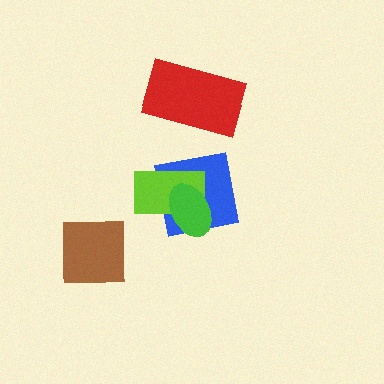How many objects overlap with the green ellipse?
2 objects overlap with the green ellipse.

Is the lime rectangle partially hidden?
Yes, it is partially covered by another shape.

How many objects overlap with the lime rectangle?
2 objects overlap with the lime rectangle.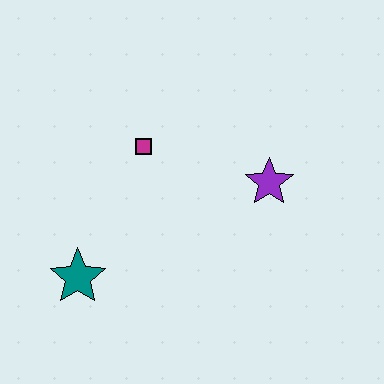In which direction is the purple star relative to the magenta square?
The purple star is to the right of the magenta square.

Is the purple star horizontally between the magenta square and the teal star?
No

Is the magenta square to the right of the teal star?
Yes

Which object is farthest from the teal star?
The purple star is farthest from the teal star.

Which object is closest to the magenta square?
The purple star is closest to the magenta square.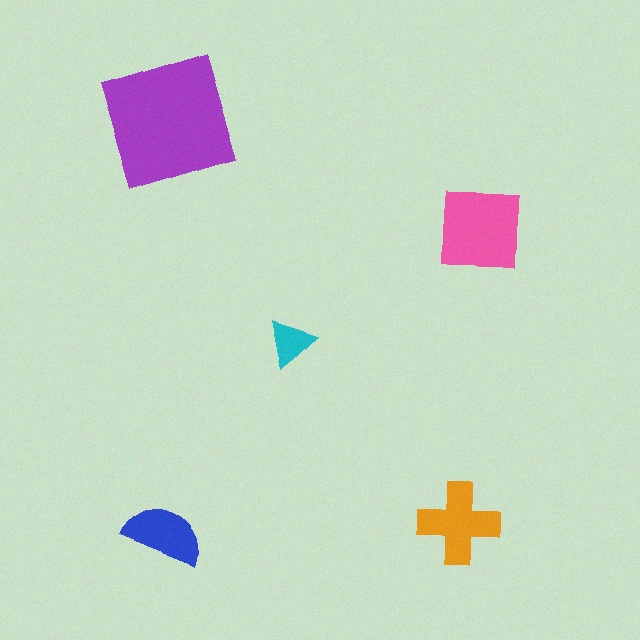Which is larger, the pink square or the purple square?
The purple square.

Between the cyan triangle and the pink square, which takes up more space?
The pink square.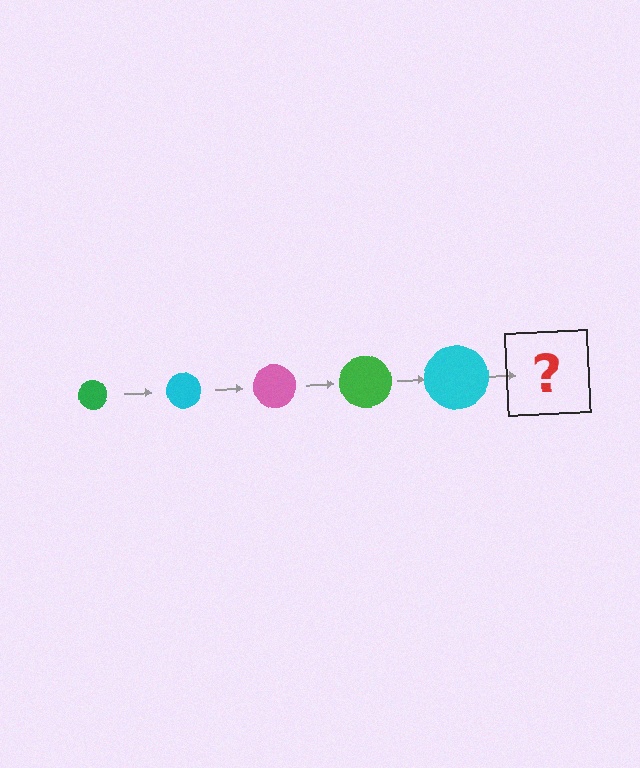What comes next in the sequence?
The next element should be a pink circle, larger than the previous one.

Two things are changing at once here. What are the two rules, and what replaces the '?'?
The two rules are that the circle grows larger each step and the color cycles through green, cyan, and pink. The '?' should be a pink circle, larger than the previous one.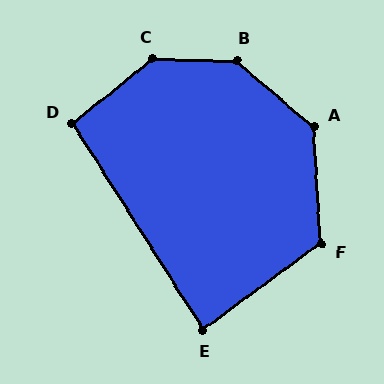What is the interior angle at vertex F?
Approximately 123 degrees (obtuse).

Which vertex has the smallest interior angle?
E, at approximately 86 degrees.